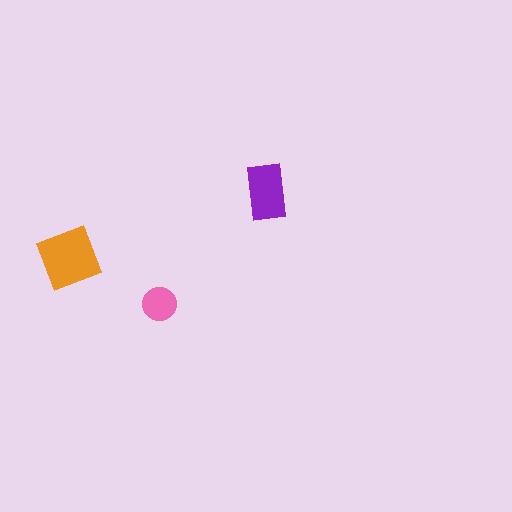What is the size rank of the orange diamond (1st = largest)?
1st.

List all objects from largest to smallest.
The orange diamond, the purple rectangle, the pink circle.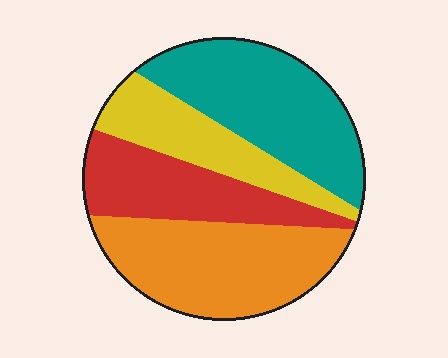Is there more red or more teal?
Teal.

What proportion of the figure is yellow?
Yellow takes up about one sixth (1/6) of the figure.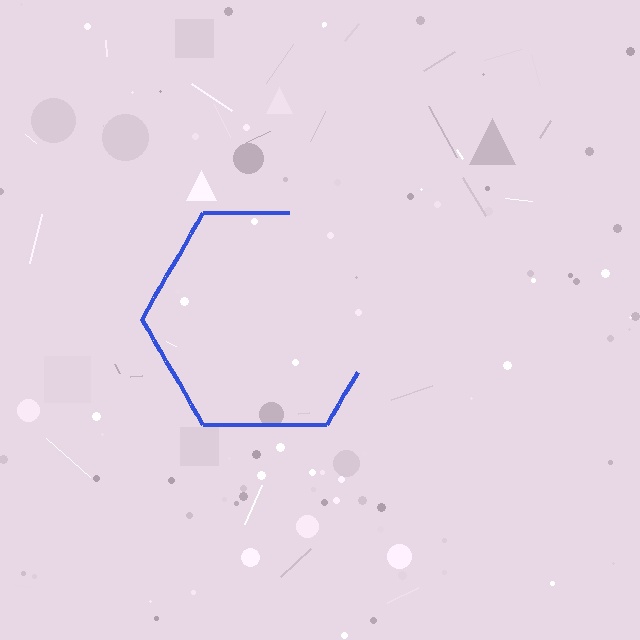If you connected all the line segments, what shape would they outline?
They would outline a hexagon.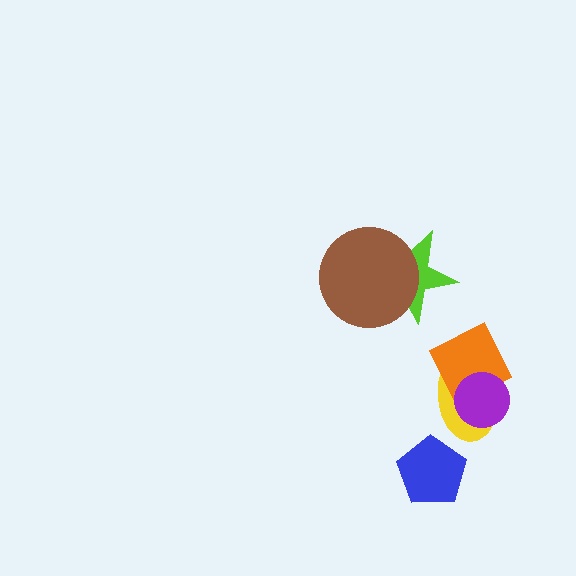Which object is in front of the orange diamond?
The purple circle is in front of the orange diamond.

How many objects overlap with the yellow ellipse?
2 objects overlap with the yellow ellipse.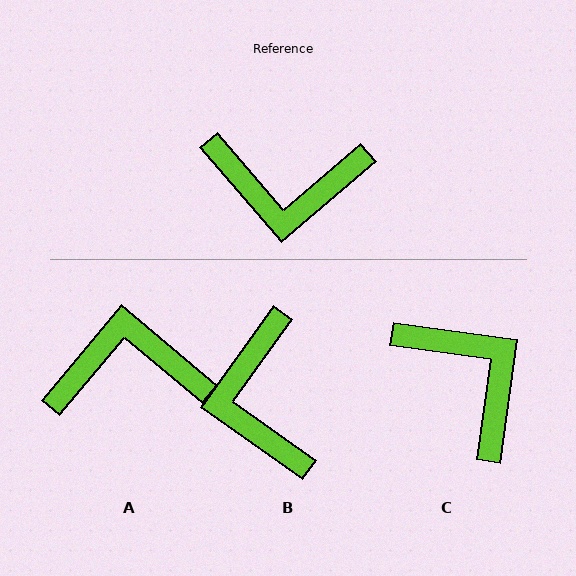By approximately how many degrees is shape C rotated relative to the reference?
Approximately 132 degrees counter-clockwise.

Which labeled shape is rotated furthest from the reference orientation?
A, about 171 degrees away.